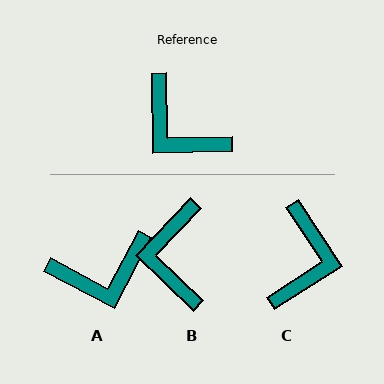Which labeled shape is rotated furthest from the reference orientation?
C, about 122 degrees away.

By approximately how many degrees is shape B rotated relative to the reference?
Approximately 45 degrees clockwise.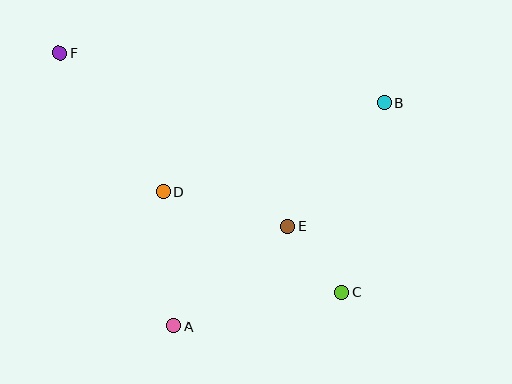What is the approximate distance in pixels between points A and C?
The distance between A and C is approximately 171 pixels.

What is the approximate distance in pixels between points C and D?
The distance between C and D is approximately 204 pixels.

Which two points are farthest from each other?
Points C and F are farthest from each other.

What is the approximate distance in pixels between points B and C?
The distance between B and C is approximately 194 pixels.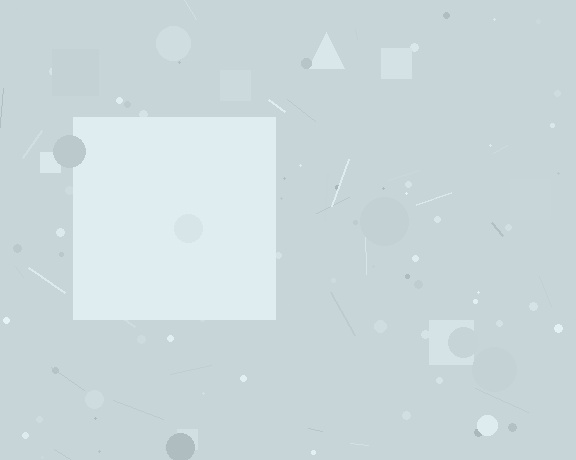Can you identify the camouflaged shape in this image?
The camouflaged shape is a square.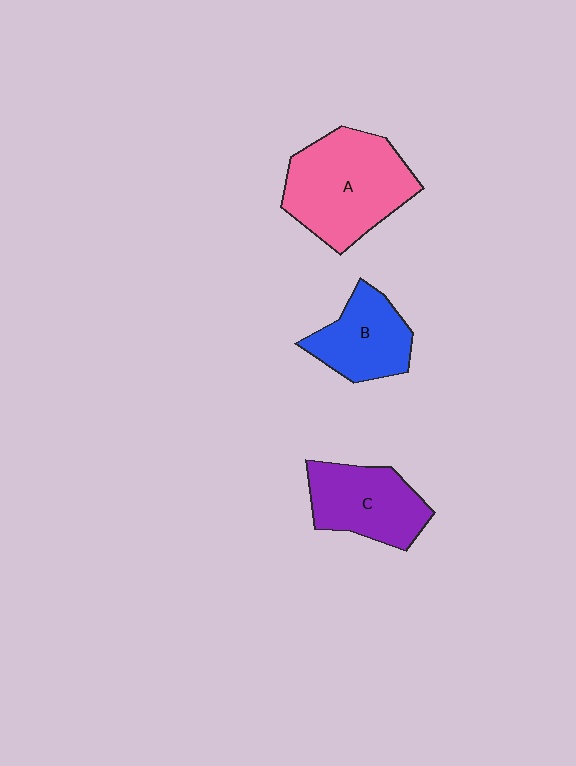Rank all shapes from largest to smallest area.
From largest to smallest: A (pink), C (purple), B (blue).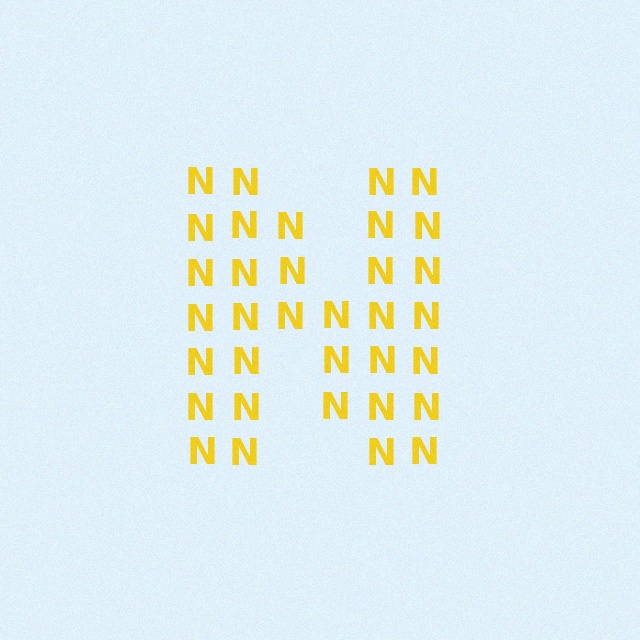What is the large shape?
The large shape is the letter N.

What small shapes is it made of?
It is made of small letter N's.